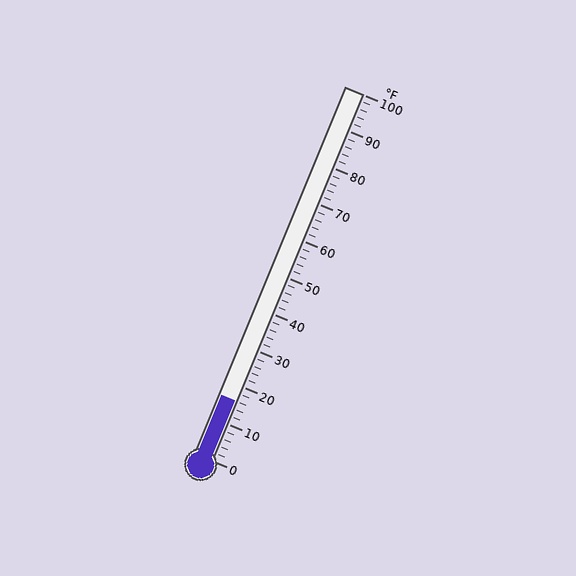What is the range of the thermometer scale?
The thermometer scale ranges from 0°F to 100°F.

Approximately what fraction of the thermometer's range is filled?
The thermometer is filled to approximately 15% of its range.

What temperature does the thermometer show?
The thermometer shows approximately 16°F.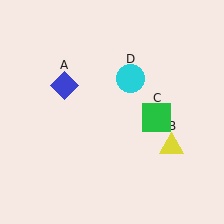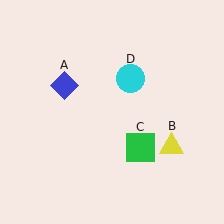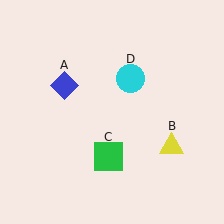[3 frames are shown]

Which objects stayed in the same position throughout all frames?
Blue diamond (object A) and yellow triangle (object B) and cyan circle (object D) remained stationary.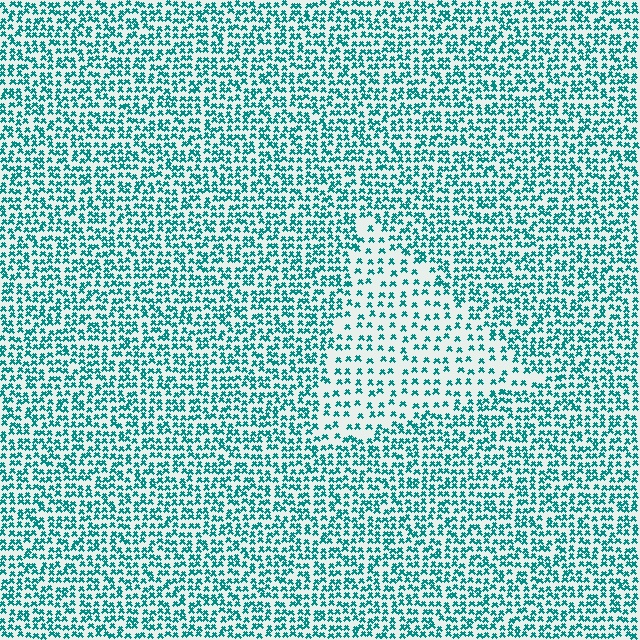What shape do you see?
I see a triangle.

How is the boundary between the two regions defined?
The boundary is defined by a change in element density (approximately 2.0x ratio). All elements are the same color, size, and shape.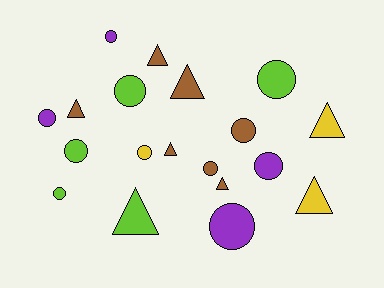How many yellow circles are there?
There is 1 yellow circle.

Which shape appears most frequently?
Circle, with 11 objects.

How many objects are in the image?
There are 19 objects.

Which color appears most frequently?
Brown, with 7 objects.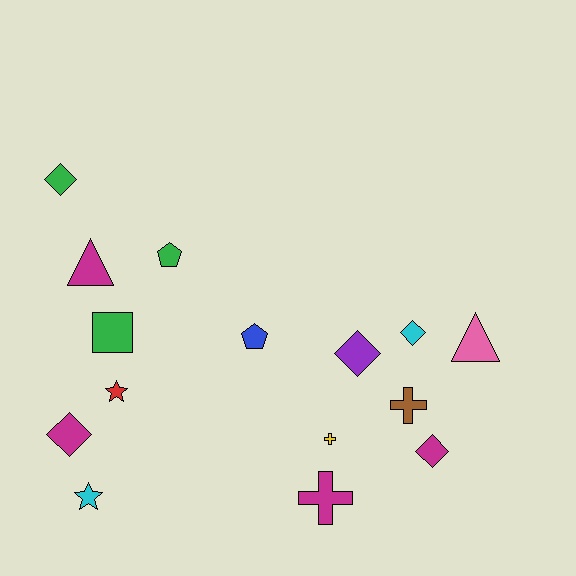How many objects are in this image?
There are 15 objects.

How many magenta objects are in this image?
There are 4 magenta objects.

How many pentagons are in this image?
There are 2 pentagons.